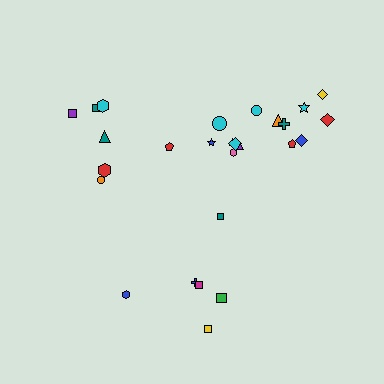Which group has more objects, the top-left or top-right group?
The top-right group.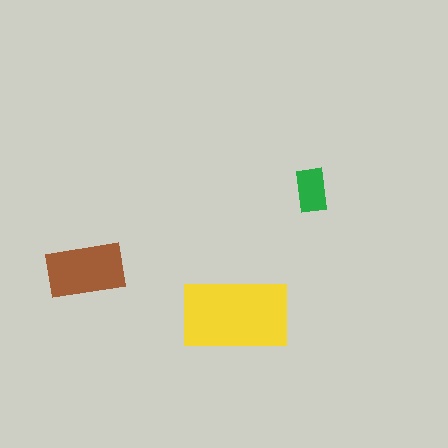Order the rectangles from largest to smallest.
the yellow one, the brown one, the green one.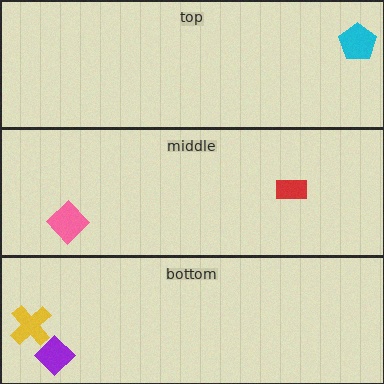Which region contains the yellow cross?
The bottom region.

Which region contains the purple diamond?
The bottom region.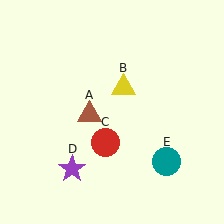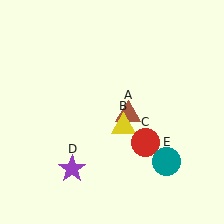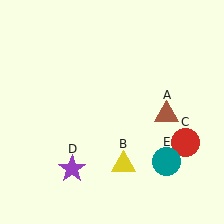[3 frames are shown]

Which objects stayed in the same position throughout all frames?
Purple star (object D) and teal circle (object E) remained stationary.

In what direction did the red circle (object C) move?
The red circle (object C) moved right.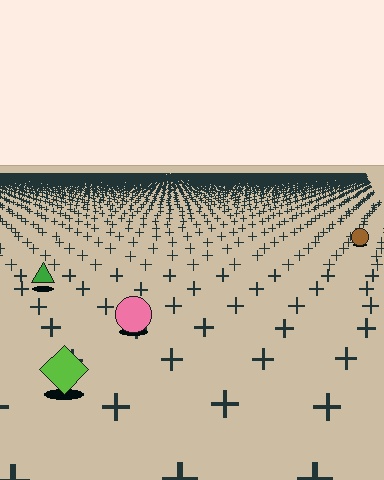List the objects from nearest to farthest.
From nearest to farthest: the lime diamond, the pink circle, the green triangle, the brown circle.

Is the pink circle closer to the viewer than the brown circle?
Yes. The pink circle is closer — you can tell from the texture gradient: the ground texture is coarser near it.